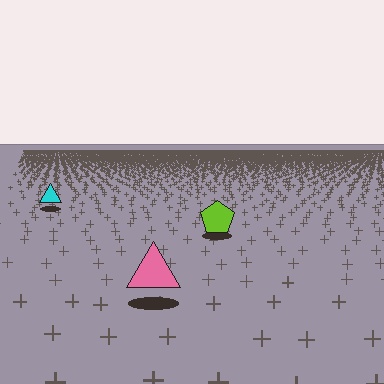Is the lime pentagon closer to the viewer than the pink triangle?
No. The pink triangle is closer — you can tell from the texture gradient: the ground texture is coarser near it.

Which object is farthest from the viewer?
The cyan triangle is farthest from the viewer. It appears smaller and the ground texture around it is denser.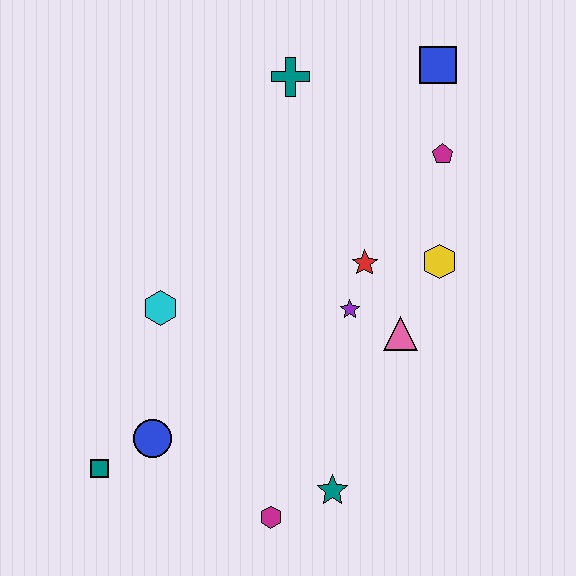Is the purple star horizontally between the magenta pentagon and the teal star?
Yes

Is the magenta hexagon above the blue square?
No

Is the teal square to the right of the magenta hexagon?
No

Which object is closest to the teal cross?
The blue square is closest to the teal cross.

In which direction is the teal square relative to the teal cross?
The teal square is below the teal cross.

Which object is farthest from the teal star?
The blue square is farthest from the teal star.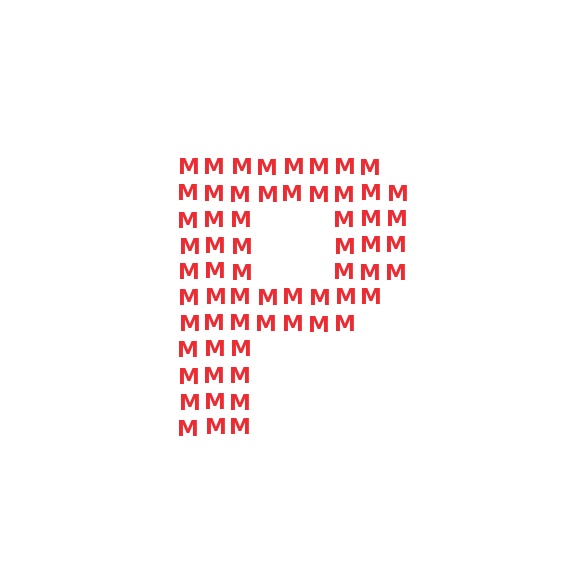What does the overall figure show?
The overall figure shows the letter P.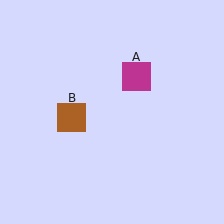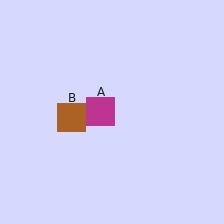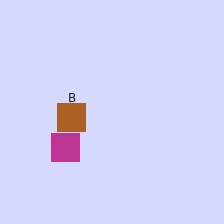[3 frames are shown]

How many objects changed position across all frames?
1 object changed position: magenta square (object A).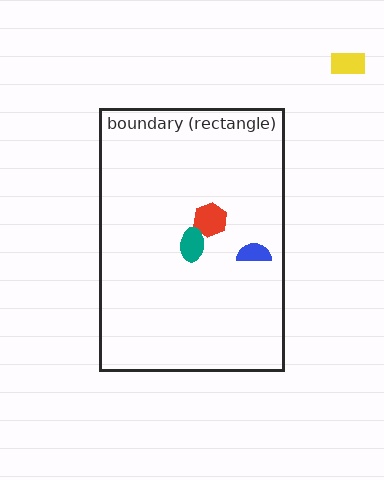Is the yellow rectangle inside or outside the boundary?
Outside.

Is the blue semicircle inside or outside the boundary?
Inside.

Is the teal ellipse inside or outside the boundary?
Inside.